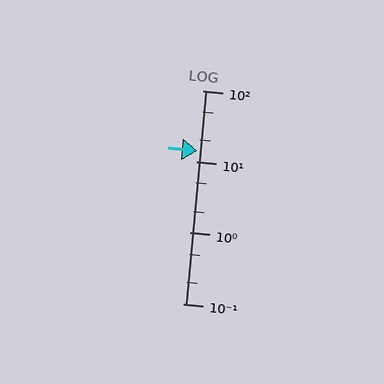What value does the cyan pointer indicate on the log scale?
The pointer indicates approximately 14.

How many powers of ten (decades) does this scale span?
The scale spans 3 decades, from 0.1 to 100.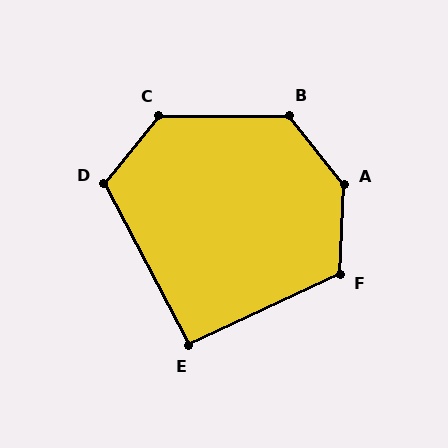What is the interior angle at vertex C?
Approximately 129 degrees (obtuse).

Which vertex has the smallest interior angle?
E, at approximately 92 degrees.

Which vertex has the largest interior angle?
A, at approximately 139 degrees.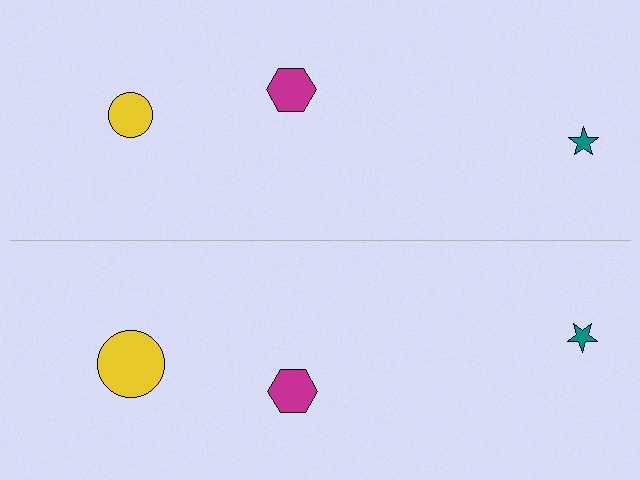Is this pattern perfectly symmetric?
No, the pattern is not perfectly symmetric. The yellow circle on the bottom side has a different size than its mirror counterpart.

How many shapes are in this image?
There are 6 shapes in this image.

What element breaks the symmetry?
The yellow circle on the bottom side has a different size than its mirror counterpart.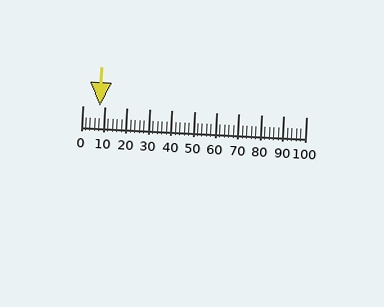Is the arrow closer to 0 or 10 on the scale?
The arrow is closer to 10.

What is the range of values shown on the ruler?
The ruler shows values from 0 to 100.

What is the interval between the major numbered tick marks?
The major tick marks are spaced 10 units apart.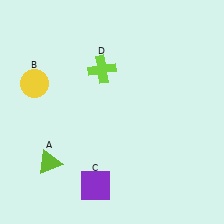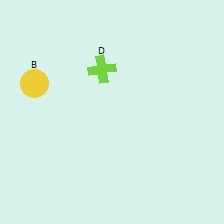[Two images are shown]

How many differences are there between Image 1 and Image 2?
There are 2 differences between the two images.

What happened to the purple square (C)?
The purple square (C) was removed in Image 2. It was in the bottom-left area of Image 1.